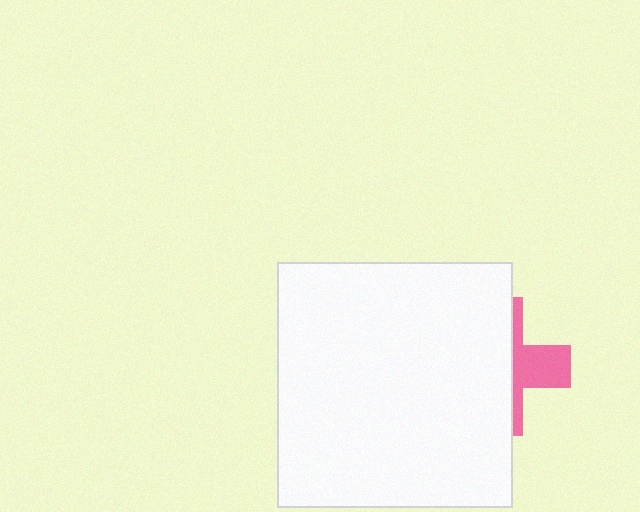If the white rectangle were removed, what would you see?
You would see the complete pink cross.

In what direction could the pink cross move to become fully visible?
The pink cross could move right. That would shift it out from behind the white rectangle entirely.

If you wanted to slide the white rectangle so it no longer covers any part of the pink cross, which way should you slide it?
Slide it left — that is the most direct way to separate the two shapes.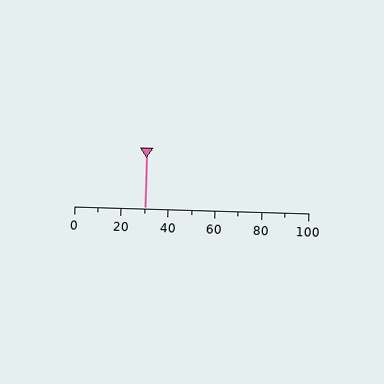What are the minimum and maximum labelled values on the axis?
The axis runs from 0 to 100.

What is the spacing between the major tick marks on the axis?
The major ticks are spaced 20 apart.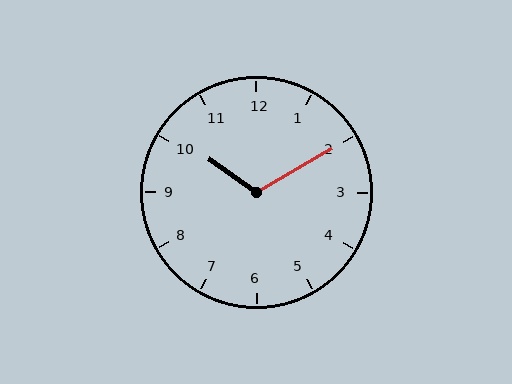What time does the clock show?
10:10.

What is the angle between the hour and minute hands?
Approximately 115 degrees.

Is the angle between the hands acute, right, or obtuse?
It is obtuse.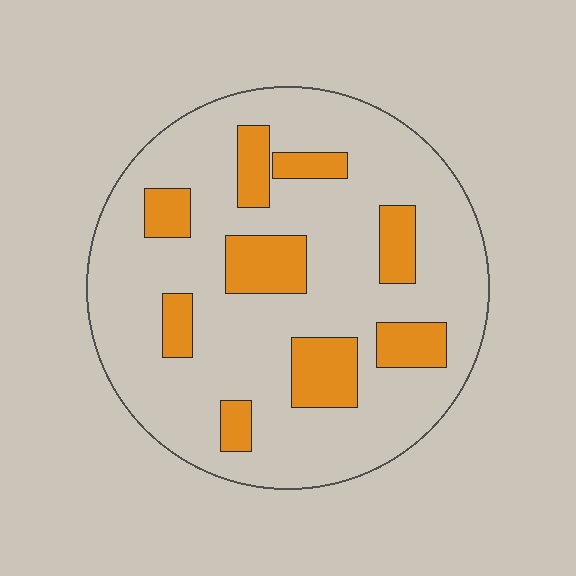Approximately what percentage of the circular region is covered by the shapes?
Approximately 20%.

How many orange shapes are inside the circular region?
9.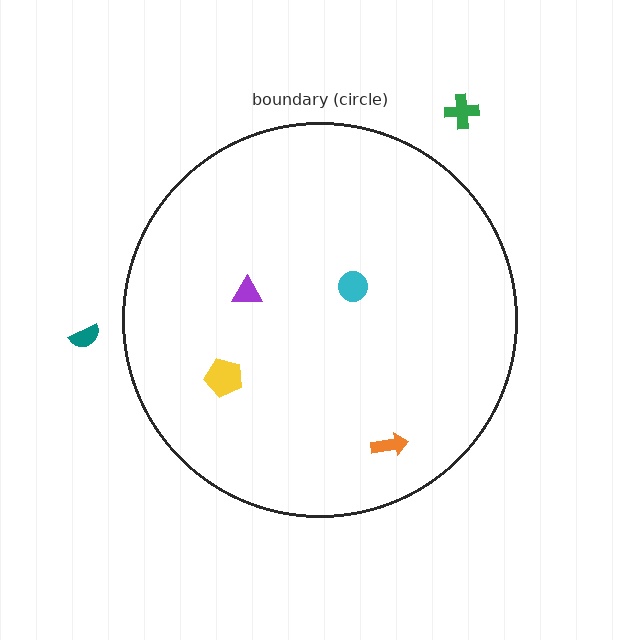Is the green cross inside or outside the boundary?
Outside.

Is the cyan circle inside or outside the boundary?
Inside.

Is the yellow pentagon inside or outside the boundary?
Inside.